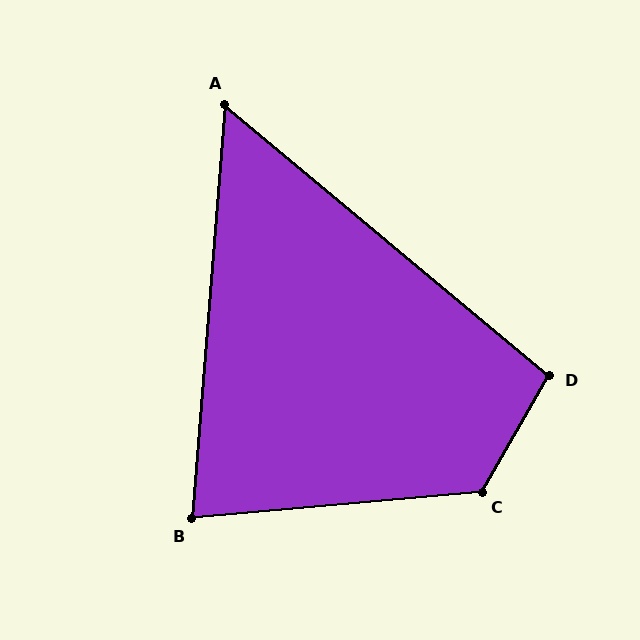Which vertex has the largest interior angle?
C, at approximately 125 degrees.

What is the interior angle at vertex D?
Approximately 100 degrees (obtuse).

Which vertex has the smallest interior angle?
A, at approximately 55 degrees.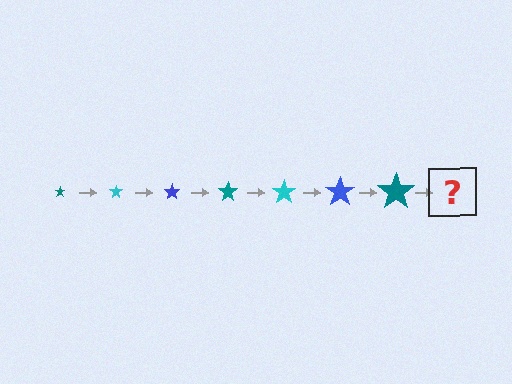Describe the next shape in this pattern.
It should be a cyan star, larger than the previous one.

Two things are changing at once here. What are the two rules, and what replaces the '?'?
The two rules are that the star grows larger each step and the color cycles through teal, cyan, and blue. The '?' should be a cyan star, larger than the previous one.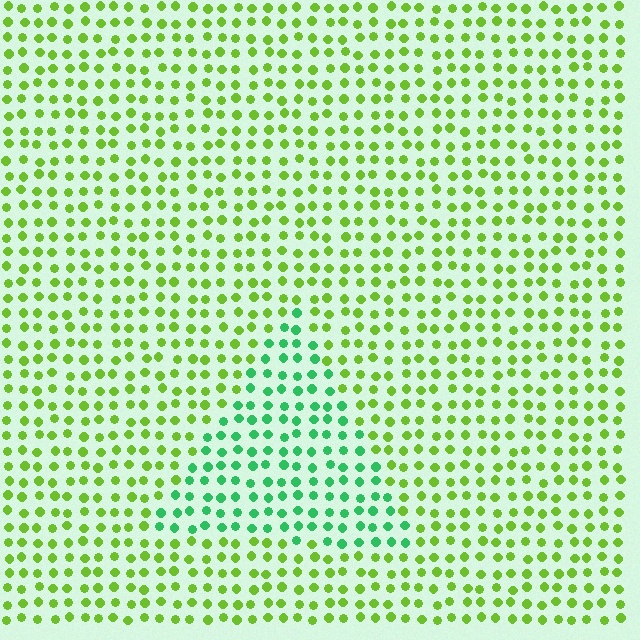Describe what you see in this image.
The image is filled with small lime elements in a uniform arrangement. A triangle-shaped region is visible where the elements are tinted to a slightly different hue, forming a subtle color boundary.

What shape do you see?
I see a triangle.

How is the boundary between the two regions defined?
The boundary is defined purely by a slight shift in hue (about 47 degrees). Spacing, size, and orientation are identical on both sides.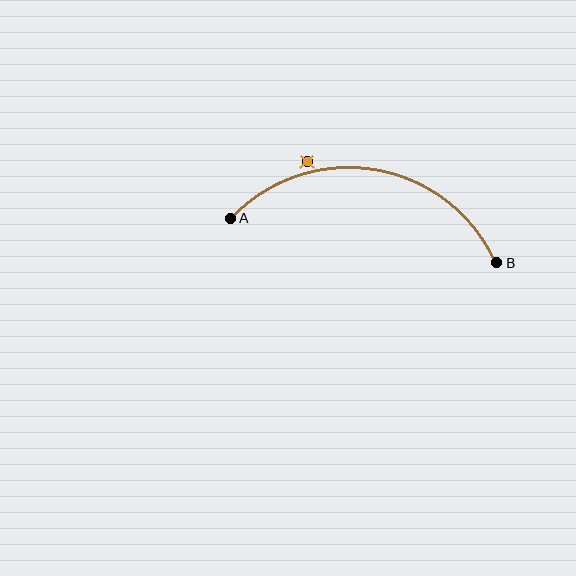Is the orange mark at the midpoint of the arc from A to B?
No — the orange mark does not lie on the arc at all. It sits slightly outside the curve.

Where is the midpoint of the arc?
The arc midpoint is the point on the curve farthest from the straight line joining A and B. It sits above that line.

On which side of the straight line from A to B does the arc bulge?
The arc bulges above the straight line connecting A and B.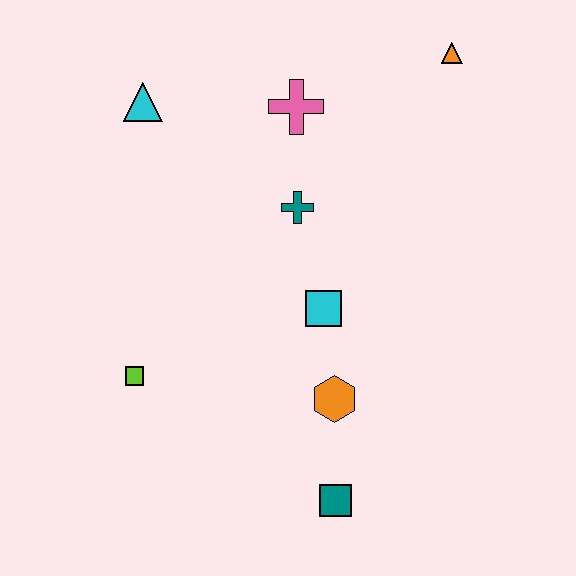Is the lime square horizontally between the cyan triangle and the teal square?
No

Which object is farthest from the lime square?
The orange triangle is farthest from the lime square.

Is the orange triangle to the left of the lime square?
No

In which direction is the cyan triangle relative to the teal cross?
The cyan triangle is to the left of the teal cross.